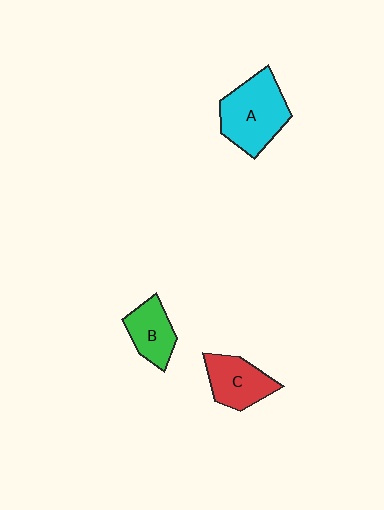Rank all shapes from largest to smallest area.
From largest to smallest: A (cyan), C (red), B (green).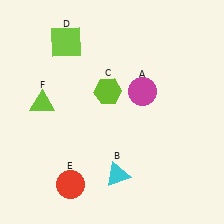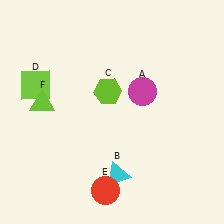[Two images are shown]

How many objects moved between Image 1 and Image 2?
2 objects moved between the two images.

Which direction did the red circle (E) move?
The red circle (E) moved right.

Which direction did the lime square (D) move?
The lime square (D) moved down.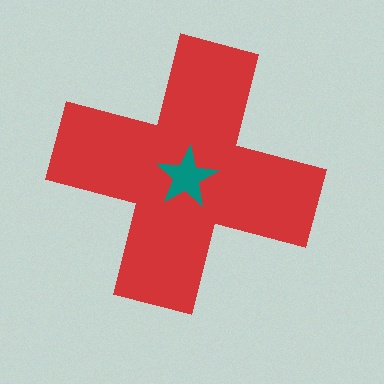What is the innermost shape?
The teal star.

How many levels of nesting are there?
2.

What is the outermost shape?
The red cross.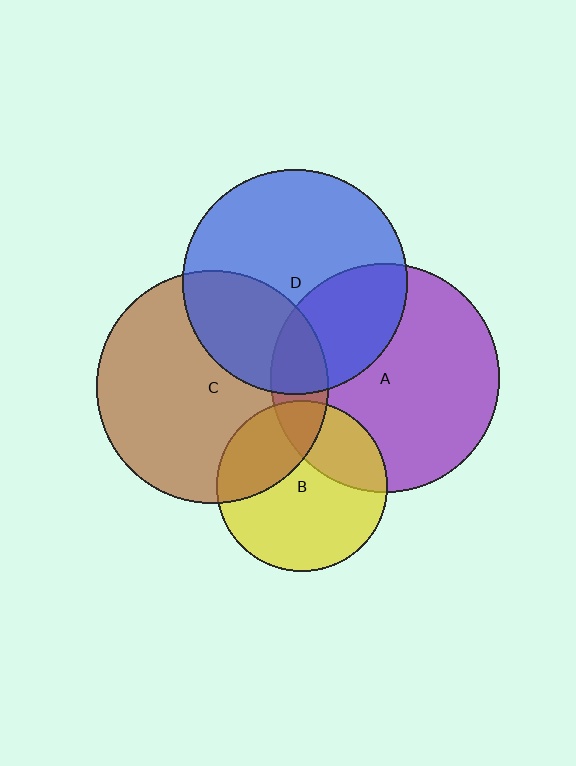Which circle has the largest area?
Circle C (brown).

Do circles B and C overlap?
Yes.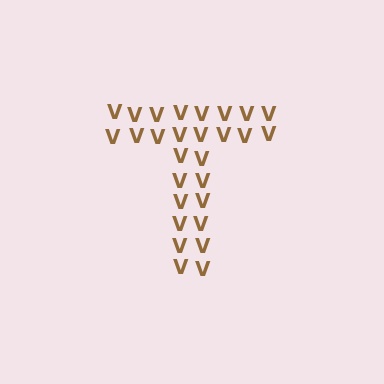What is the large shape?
The large shape is the letter T.